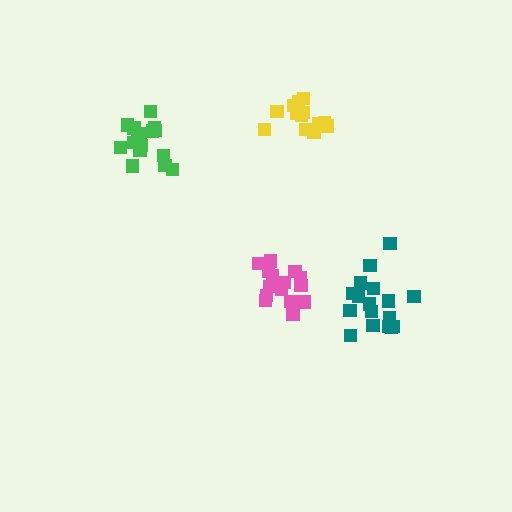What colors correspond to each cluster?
The clusters are colored: green, teal, pink, yellow.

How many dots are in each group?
Group 1: 16 dots, Group 2: 18 dots, Group 3: 16 dots, Group 4: 14 dots (64 total).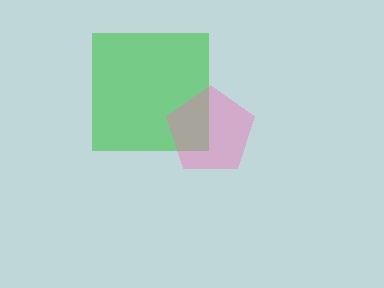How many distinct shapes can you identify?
There are 2 distinct shapes: a green square, a pink pentagon.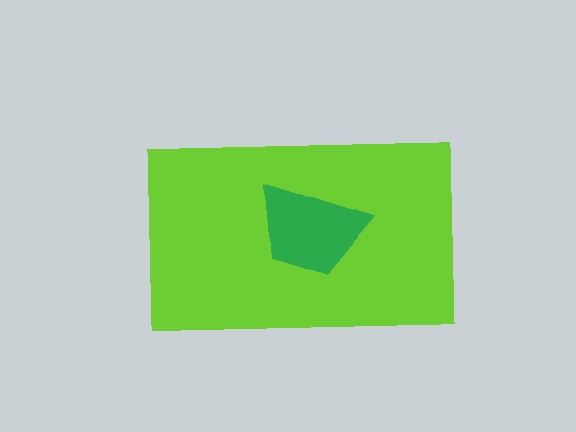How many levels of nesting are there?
2.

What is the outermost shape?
The lime rectangle.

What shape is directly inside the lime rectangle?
The green trapezoid.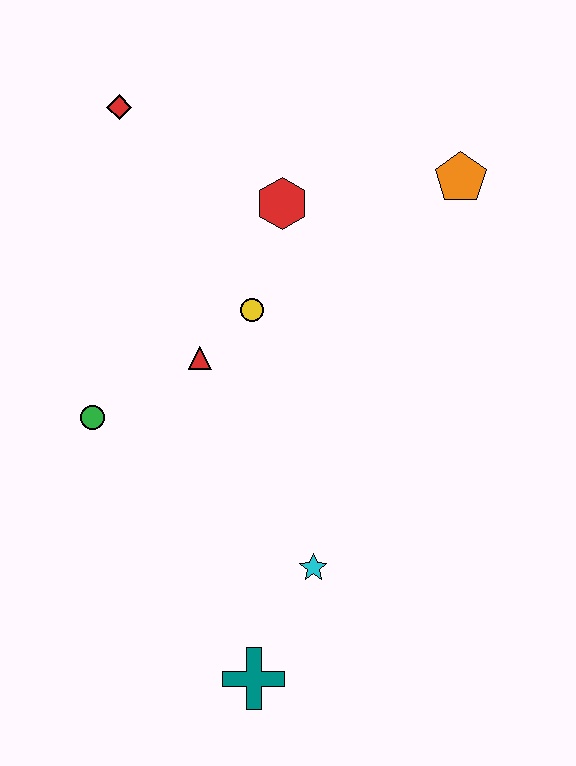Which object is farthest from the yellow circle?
The teal cross is farthest from the yellow circle.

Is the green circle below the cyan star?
No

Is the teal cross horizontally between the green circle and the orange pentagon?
Yes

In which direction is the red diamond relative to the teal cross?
The red diamond is above the teal cross.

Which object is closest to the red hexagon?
The yellow circle is closest to the red hexagon.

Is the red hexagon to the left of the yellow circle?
No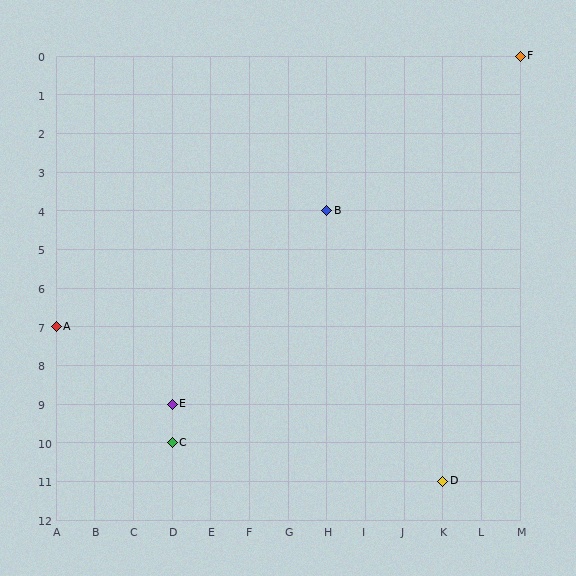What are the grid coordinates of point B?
Point B is at grid coordinates (H, 4).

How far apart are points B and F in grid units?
Points B and F are 5 columns and 4 rows apart (about 6.4 grid units diagonally).